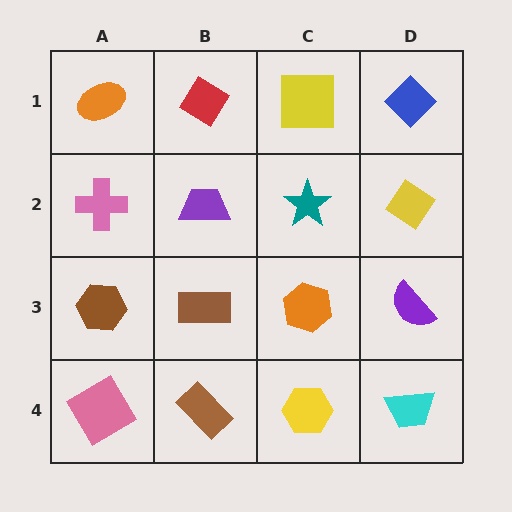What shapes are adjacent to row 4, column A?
A brown hexagon (row 3, column A), a brown rectangle (row 4, column B).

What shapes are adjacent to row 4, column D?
A purple semicircle (row 3, column D), a yellow hexagon (row 4, column C).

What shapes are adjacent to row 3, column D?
A yellow diamond (row 2, column D), a cyan trapezoid (row 4, column D), an orange hexagon (row 3, column C).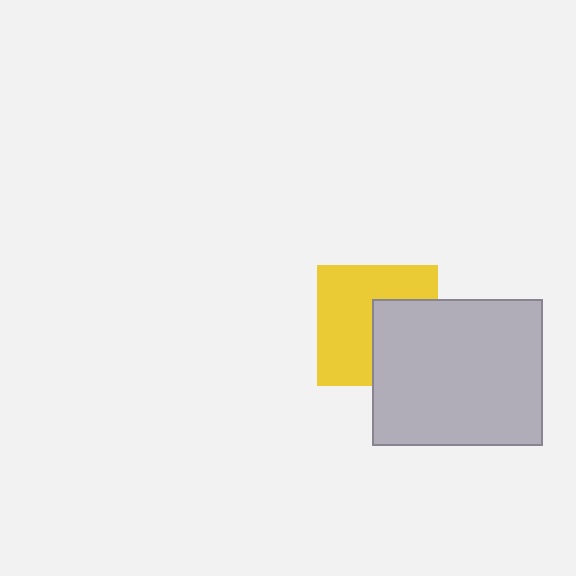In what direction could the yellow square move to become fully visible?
The yellow square could move left. That would shift it out from behind the light gray rectangle entirely.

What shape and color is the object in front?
The object in front is a light gray rectangle.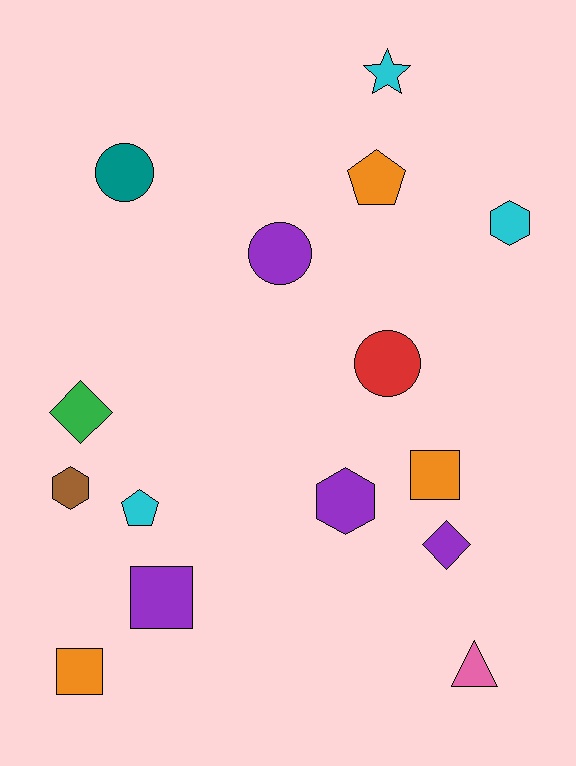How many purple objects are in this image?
There are 4 purple objects.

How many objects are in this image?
There are 15 objects.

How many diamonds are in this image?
There are 2 diamonds.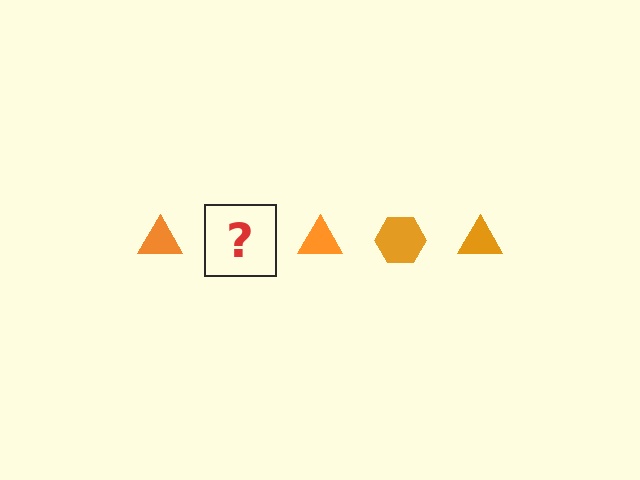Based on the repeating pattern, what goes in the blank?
The blank should be an orange hexagon.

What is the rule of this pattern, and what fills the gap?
The rule is that the pattern cycles through triangle, hexagon shapes in orange. The gap should be filled with an orange hexagon.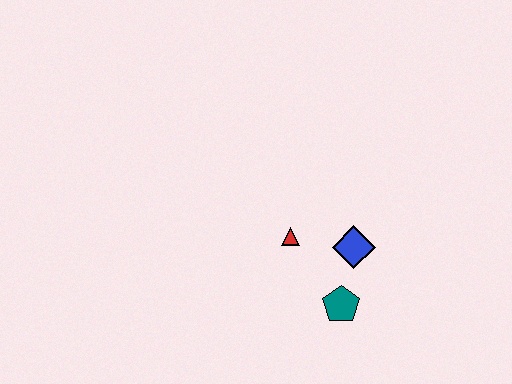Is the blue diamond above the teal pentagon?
Yes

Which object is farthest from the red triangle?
The teal pentagon is farthest from the red triangle.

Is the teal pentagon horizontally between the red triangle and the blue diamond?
Yes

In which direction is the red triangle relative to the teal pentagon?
The red triangle is above the teal pentagon.